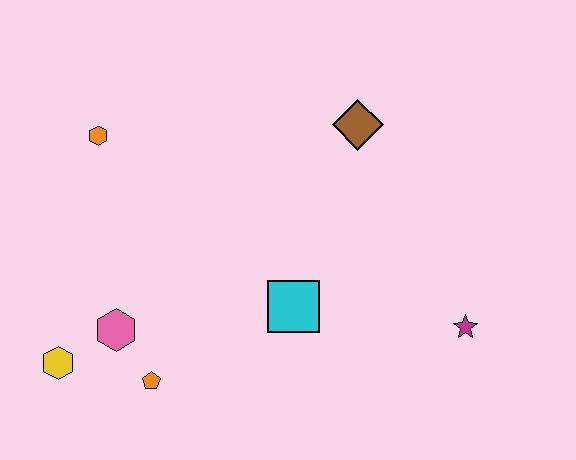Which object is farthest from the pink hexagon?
The magenta star is farthest from the pink hexagon.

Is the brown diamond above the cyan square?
Yes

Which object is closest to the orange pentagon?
The pink hexagon is closest to the orange pentagon.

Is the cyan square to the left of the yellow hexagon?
No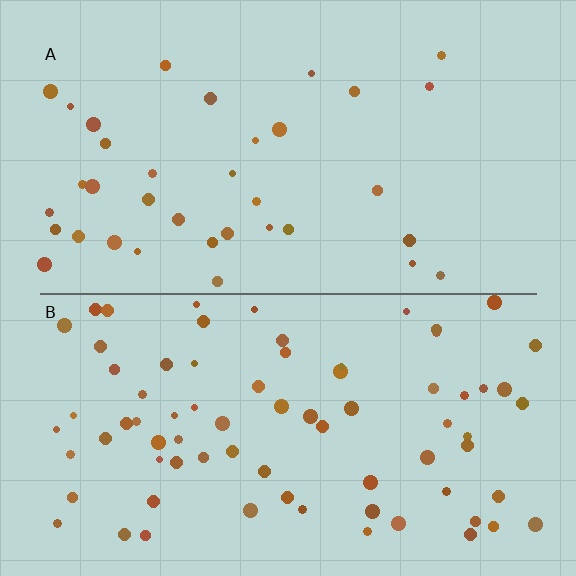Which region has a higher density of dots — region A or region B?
B (the bottom).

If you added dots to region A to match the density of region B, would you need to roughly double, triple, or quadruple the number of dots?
Approximately double.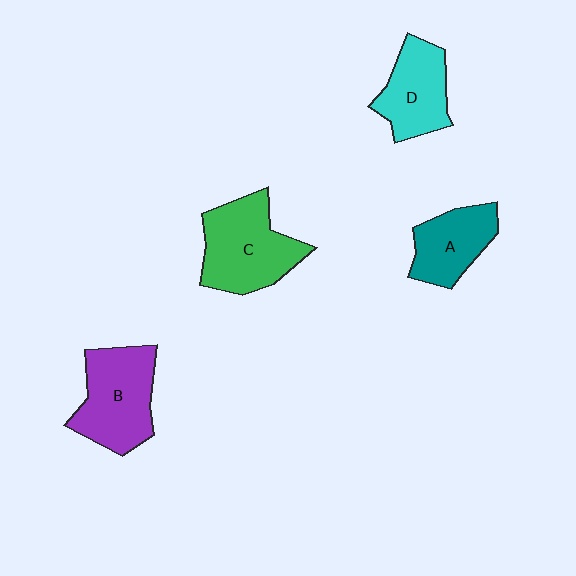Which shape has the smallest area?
Shape A (teal).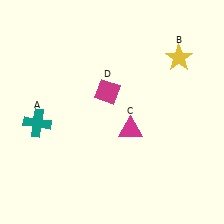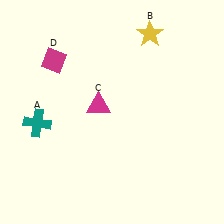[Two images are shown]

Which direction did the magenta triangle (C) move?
The magenta triangle (C) moved left.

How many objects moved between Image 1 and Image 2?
3 objects moved between the two images.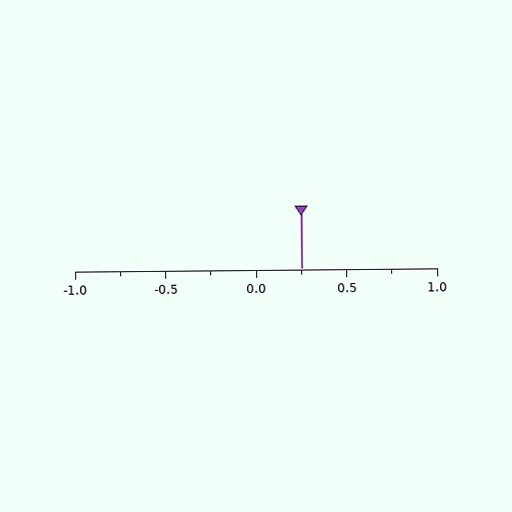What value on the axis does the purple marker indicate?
The marker indicates approximately 0.25.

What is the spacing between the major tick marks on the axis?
The major ticks are spaced 0.5 apart.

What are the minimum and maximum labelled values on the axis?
The axis runs from -1.0 to 1.0.